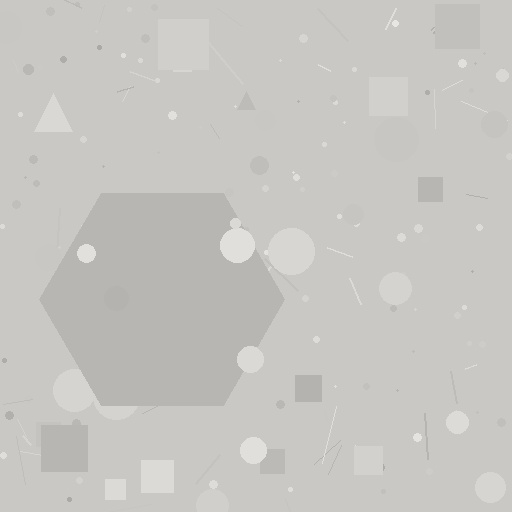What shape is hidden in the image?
A hexagon is hidden in the image.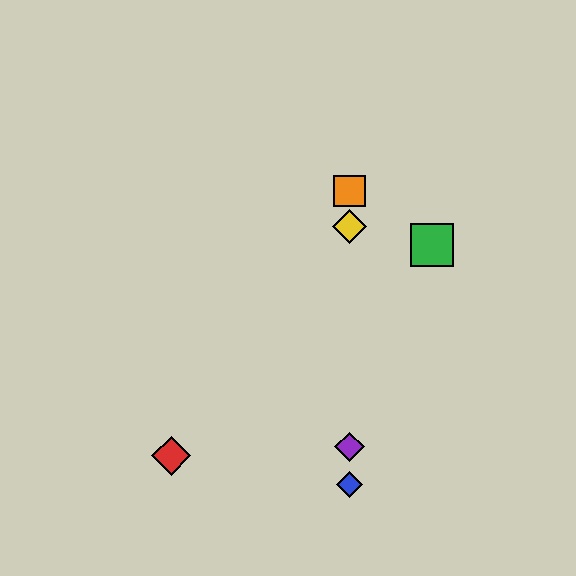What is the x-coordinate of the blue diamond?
The blue diamond is at x≈349.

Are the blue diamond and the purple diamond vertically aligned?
Yes, both are at x≈349.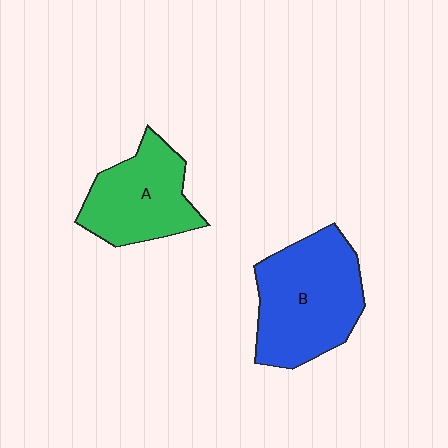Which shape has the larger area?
Shape B (blue).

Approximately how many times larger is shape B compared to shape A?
Approximately 1.3 times.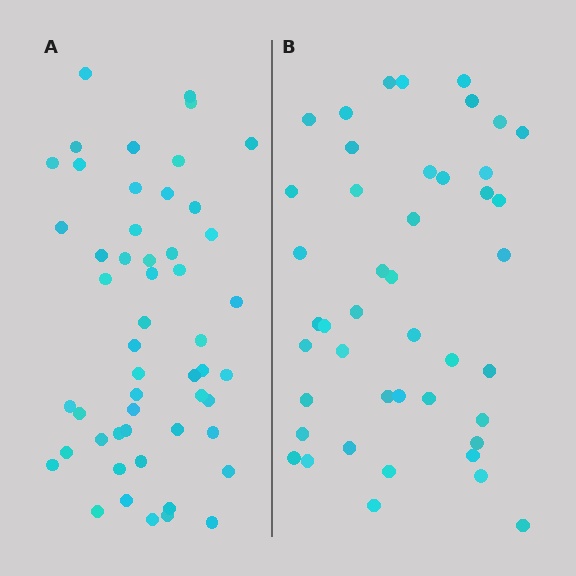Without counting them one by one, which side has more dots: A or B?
Region A (the left region) has more dots.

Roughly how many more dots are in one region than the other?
Region A has roughly 8 or so more dots than region B.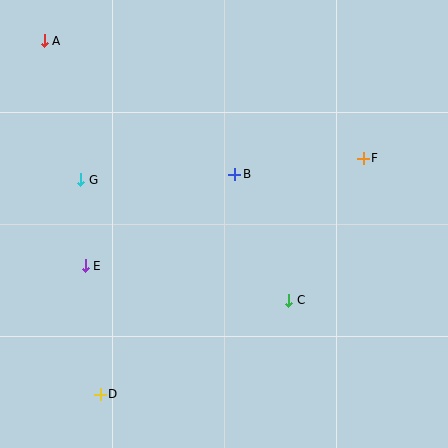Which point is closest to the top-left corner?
Point A is closest to the top-left corner.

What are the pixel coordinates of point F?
Point F is at (363, 158).